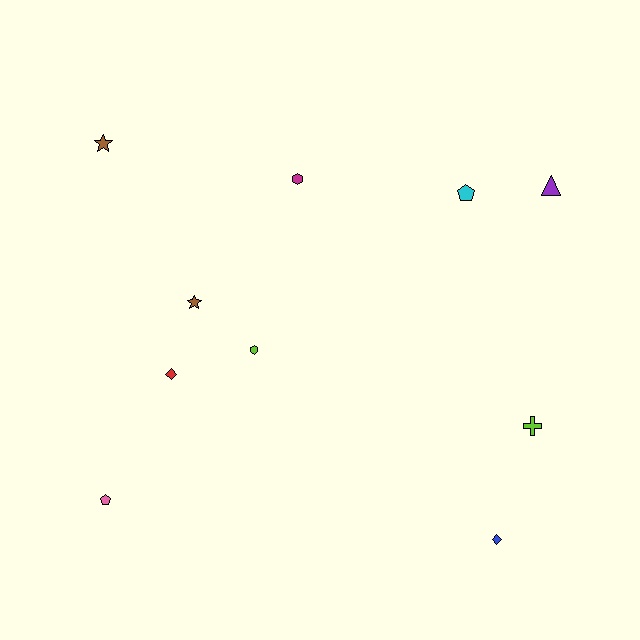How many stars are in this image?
There are 2 stars.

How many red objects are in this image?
There is 1 red object.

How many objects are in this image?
There are 10 objects.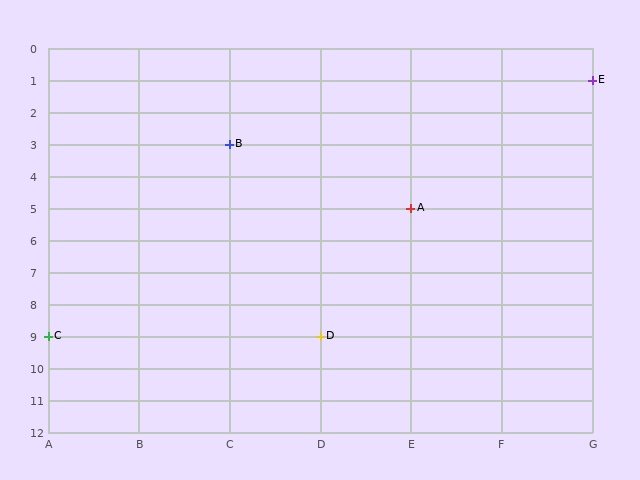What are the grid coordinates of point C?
Point C is at grid coordinates (A, 9).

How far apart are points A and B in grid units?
Points A and B are 2 columns and 2 rows apart (about 2.8 grid units diagonally).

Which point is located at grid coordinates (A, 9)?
Point C is at (A, 9).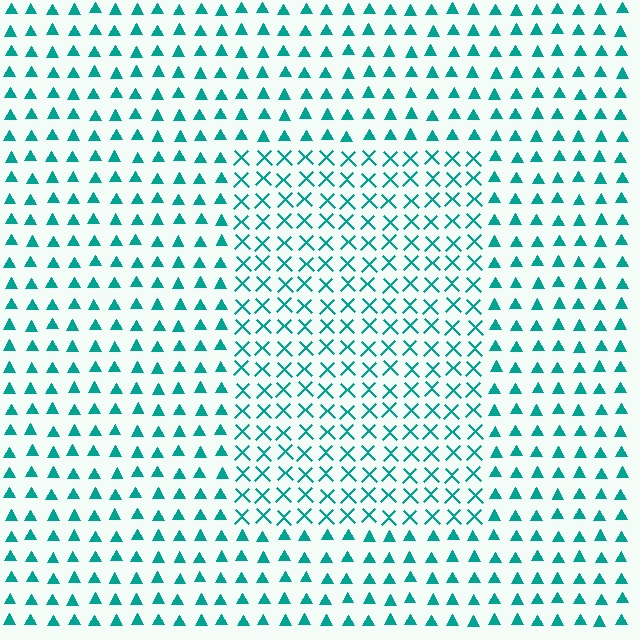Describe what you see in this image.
The image is filled with small teal elements arranged in a uniform grid. A rectangle-shaped region contains X marks, while the surrounding area contains triangles. The boundary is defined purely by the change in element shape.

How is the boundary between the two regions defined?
The boundary is defined by a change in element shape: X marks inside vs. triangles outside. All elements share the same color and spacing.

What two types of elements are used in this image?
The image uses X marks inside the rectangle region and triangles outside it.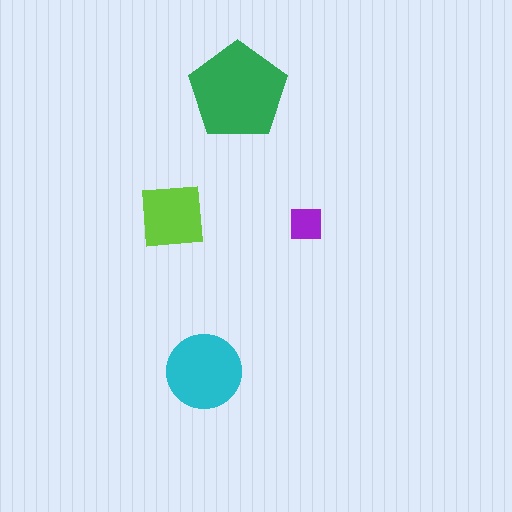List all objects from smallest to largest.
The purple square, the lime square, the cyan circle, the green pentagon.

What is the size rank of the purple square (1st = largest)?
4th.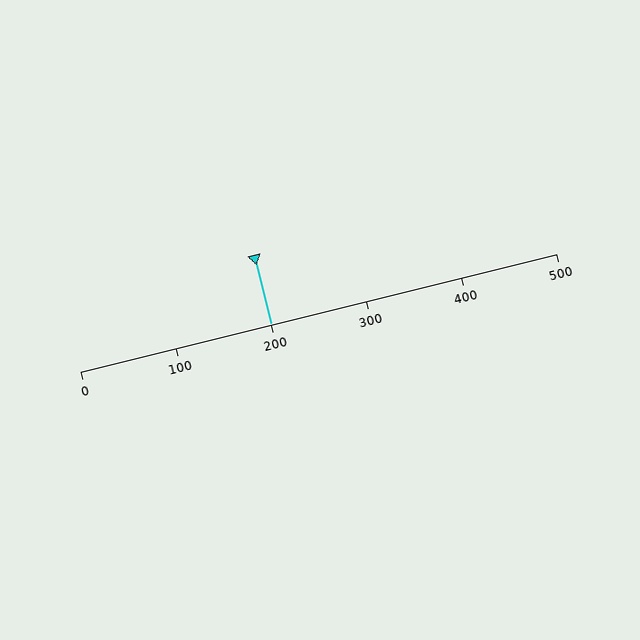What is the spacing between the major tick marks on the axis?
The major ticks are spaced 100 apart.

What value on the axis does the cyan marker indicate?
The marker indicates approximately 200.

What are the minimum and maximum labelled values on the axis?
The axis runs from 0 to 500.